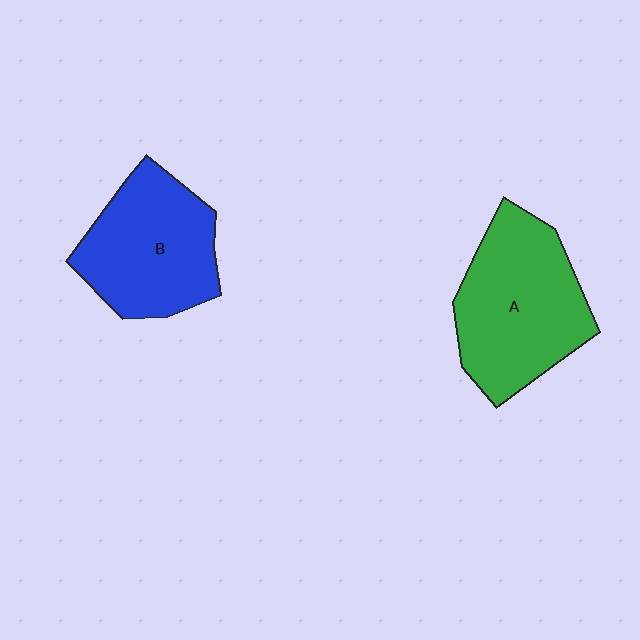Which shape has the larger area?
Shape A (green).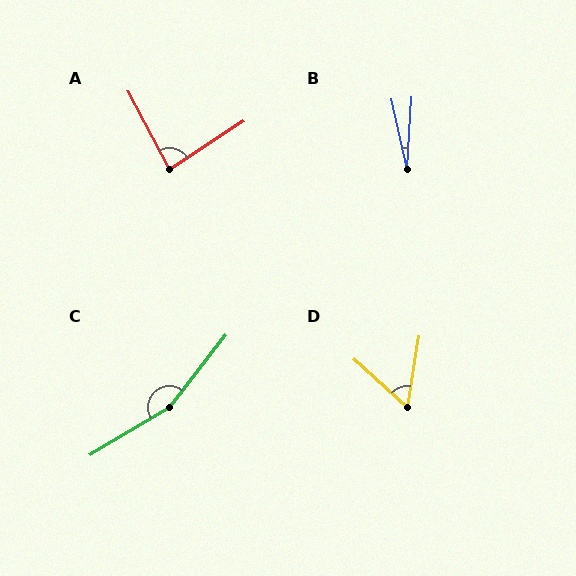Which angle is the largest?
C, at approximately 158 degrees.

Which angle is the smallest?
B, at approximately 16 degrees.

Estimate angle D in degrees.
Approximately 57 degrees.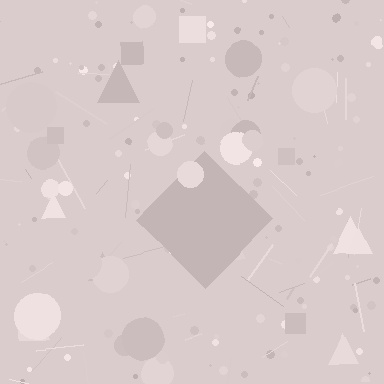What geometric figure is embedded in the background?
A diamond is embedded in the background.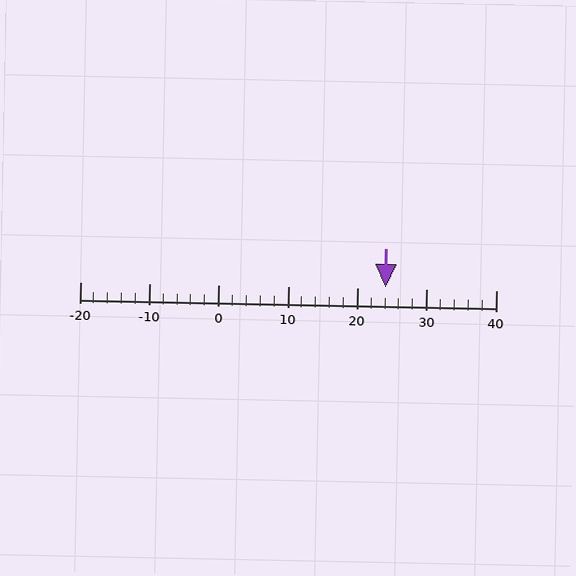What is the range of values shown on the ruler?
The ruler shows values from -20 to 40.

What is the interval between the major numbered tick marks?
The major tick marks are spaced 10 units apart.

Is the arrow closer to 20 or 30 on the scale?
The arrow is closer to 20.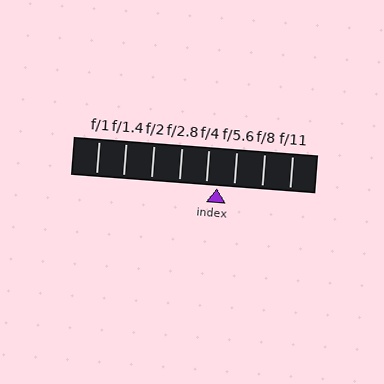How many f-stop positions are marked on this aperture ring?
There are 8 f-stop positions marked.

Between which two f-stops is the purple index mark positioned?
The index mark is between f/4 and f/5.6.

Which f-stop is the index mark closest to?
The index mark is closest to f/4.